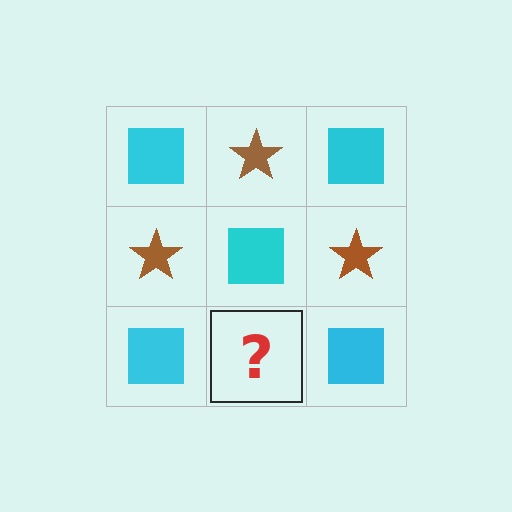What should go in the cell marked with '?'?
The missing cell should contain a brown star.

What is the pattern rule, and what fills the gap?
The rule is that it alternates cyan square and brown star in a checkerboard pattern. The gap should be filled with a brown star.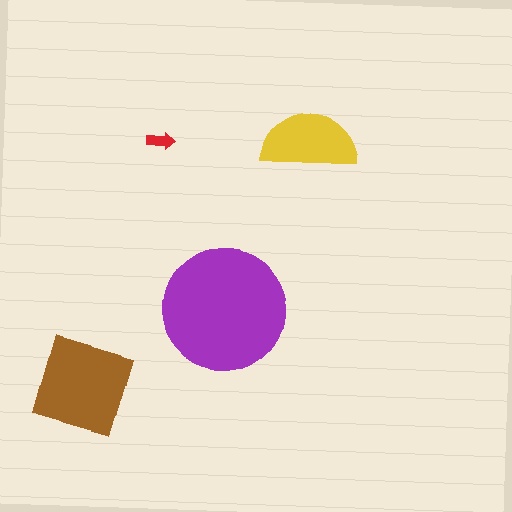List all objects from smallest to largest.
The red arrow, the yellow semicircle, the brown square, the purple circle.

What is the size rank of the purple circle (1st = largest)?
1st.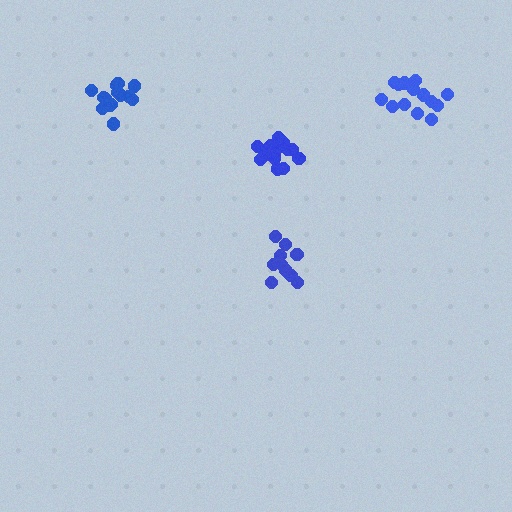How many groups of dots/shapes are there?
There are 4 groups.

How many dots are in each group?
Group 1: 14 dots, Group 2: 14 dots, Group 3: 14 dots, Group 4: 12 dots (54 total).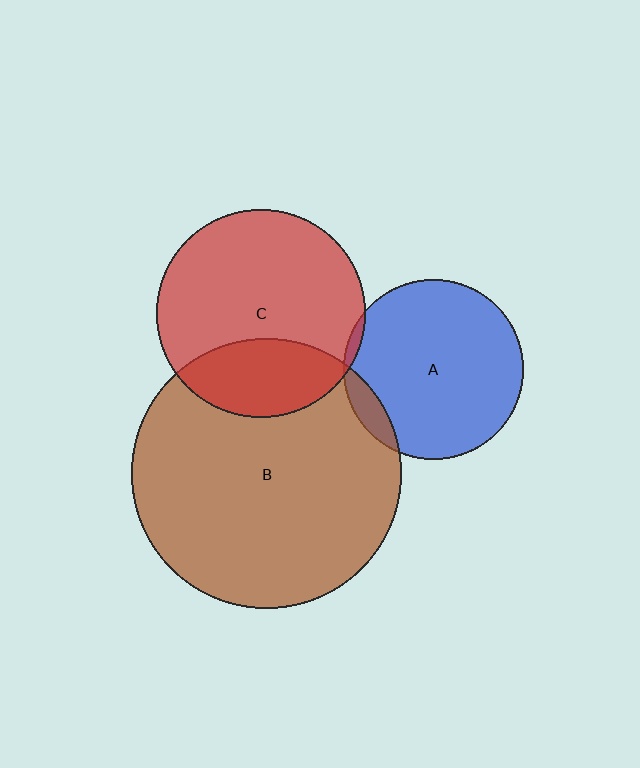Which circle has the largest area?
Circle B (brown).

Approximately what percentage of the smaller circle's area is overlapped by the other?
Approximately 10%.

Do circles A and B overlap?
Yes.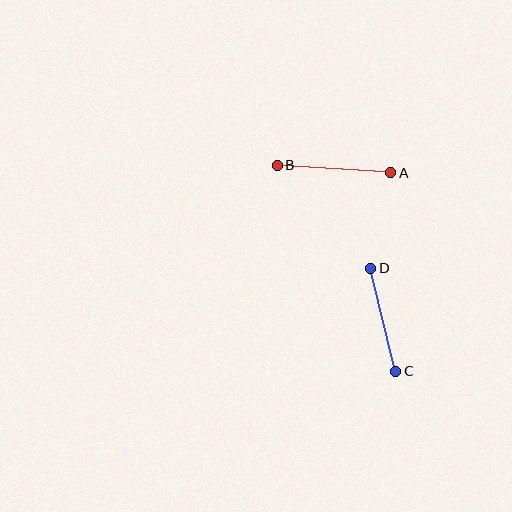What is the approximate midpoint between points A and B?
The midpoint is at approximately (334, 169) pixels.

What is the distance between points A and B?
The distance is approximately 114 pixels.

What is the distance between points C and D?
The distance is approximately 106 pixels.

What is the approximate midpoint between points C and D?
The midpoint is at approximately (383, 320) pixels.